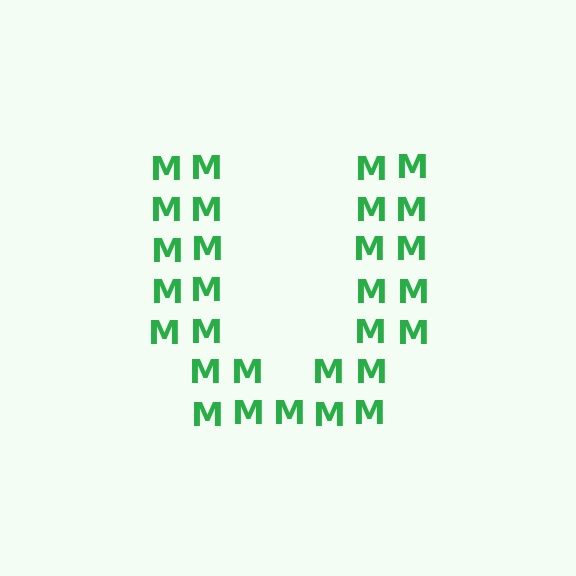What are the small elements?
The small elements are letter M's.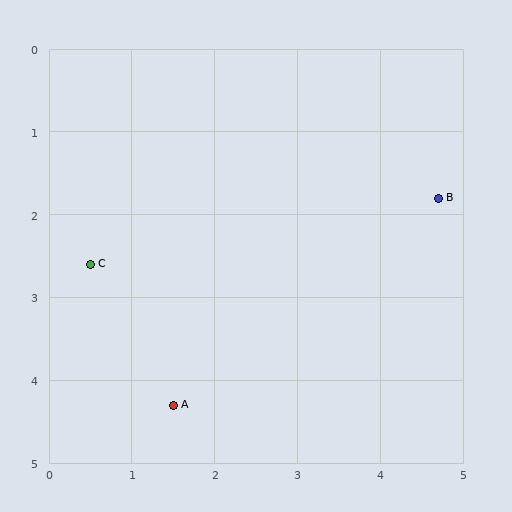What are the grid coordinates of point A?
Point A is at approximately (1.5, 4.3).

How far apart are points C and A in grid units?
Points C and A are about 2.0 grid units apart.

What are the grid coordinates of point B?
Point B is at approximately (4.7, 1.8).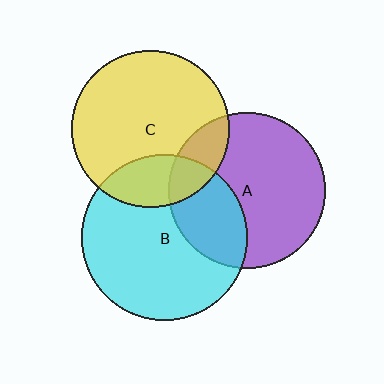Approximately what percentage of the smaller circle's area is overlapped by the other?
Approximately 15%.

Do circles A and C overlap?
Yes.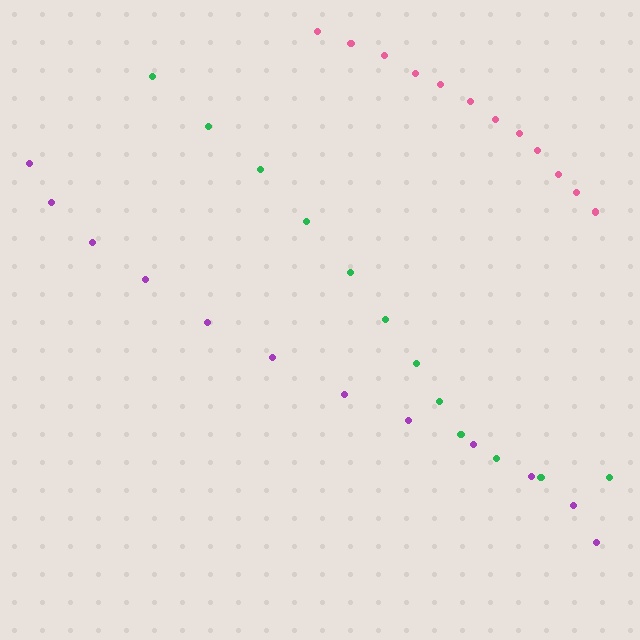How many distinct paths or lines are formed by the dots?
There are 3 distinct paths.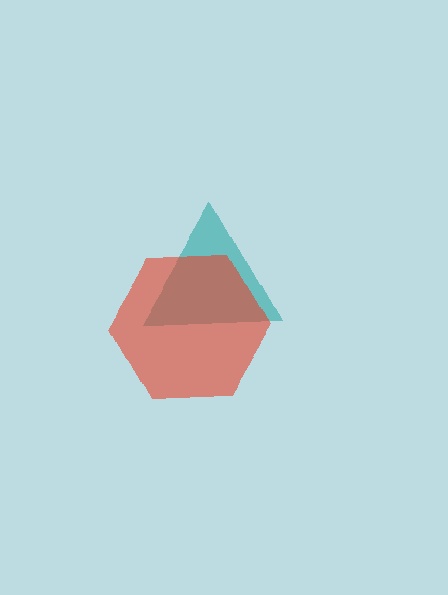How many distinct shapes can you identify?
There are 2 distinct shapes: a teal triangle, a red hexagon.